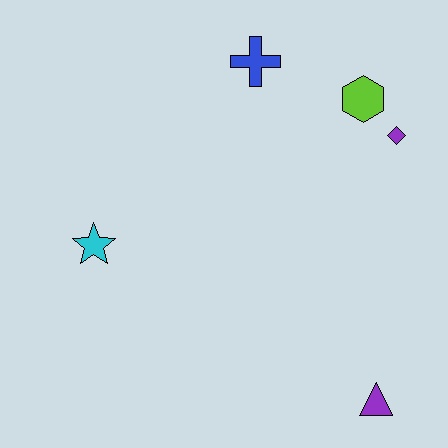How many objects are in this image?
There are 5 objects.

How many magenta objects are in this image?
There are no magenta objects.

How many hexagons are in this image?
There is 1 hexagon.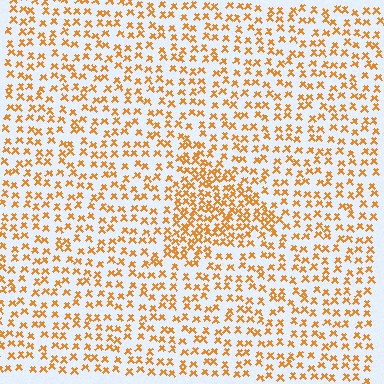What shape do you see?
I see a triangle.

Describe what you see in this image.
The image contains small orange elements arranged at two different densities. A triangle-shaped region is visible where the elements are more densely packed than the surrounding area.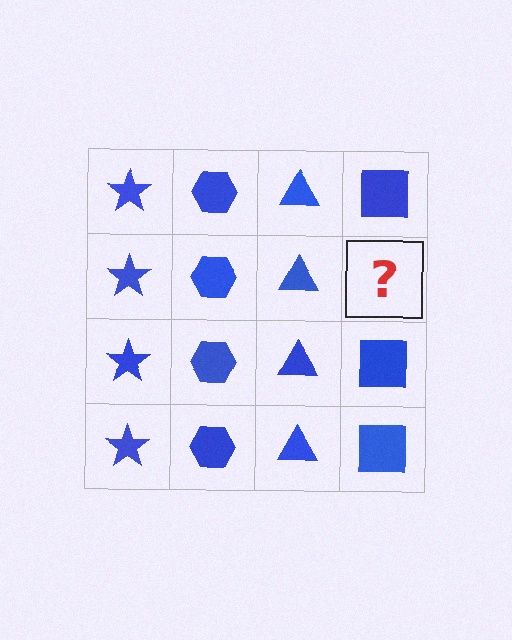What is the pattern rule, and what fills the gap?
The rule is that each column has a consistent shape. The gap should be filled with a blue square.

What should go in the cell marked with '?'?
The missing cell should contain a blue square.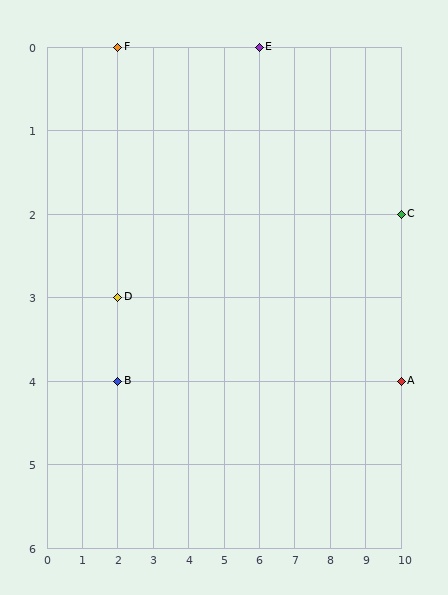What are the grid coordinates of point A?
Point A is at grid coordinates (10, 4).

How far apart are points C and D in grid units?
Points C and D are 8 columns and 1 row apart (about 8.1 grid units diagonally).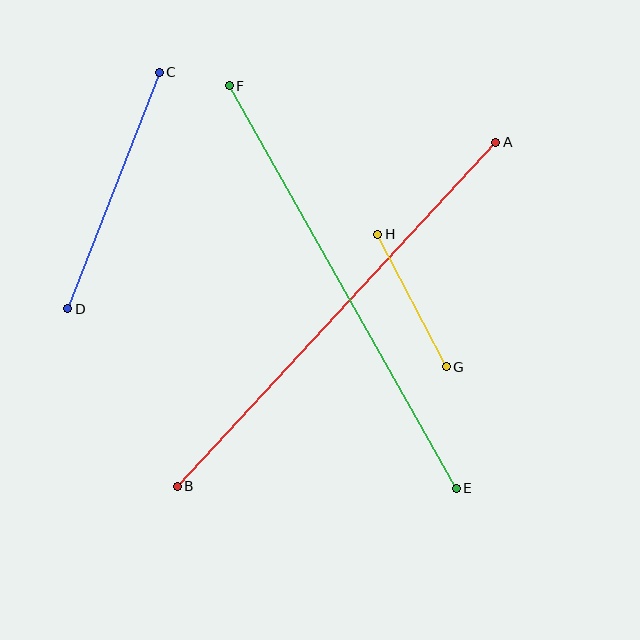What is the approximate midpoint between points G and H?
The midpoint is at approximately (412, 301) pixels.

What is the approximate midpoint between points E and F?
The midpoint is at approximately (343, 287) pixels.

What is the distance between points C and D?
The distance is approximately 254 pixels.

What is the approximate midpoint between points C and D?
The midpoint is at approximately (113, 191) pixels.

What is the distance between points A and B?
The distance is approximately 469 pixels.